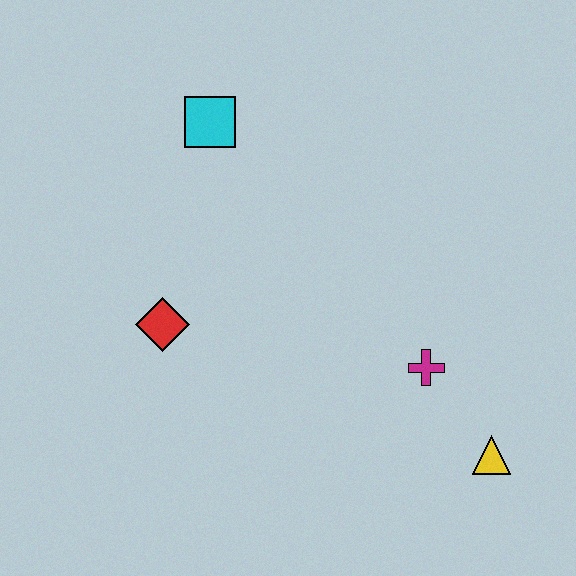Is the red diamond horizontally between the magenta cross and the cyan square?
No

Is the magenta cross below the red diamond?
Yes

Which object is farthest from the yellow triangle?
The cyan square is farthest from the yellow triangle.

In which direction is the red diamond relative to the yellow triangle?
The red diamond is to the left of the yellow triangle.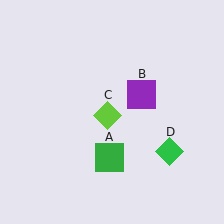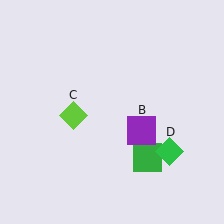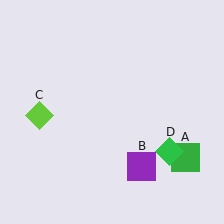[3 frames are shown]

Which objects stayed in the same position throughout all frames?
Green diamond (object D) remained stationary.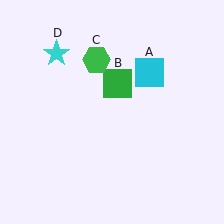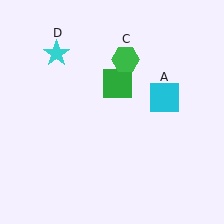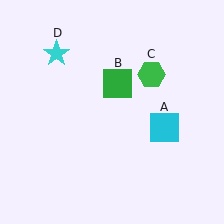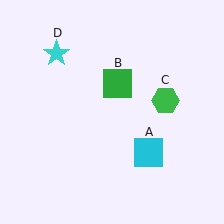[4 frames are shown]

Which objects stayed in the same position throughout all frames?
Green square (object B) and cyan star (object D) remained stationary.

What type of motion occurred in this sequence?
The cyan square (object A), green hexagon (object C) rotated clockwise around the center of the scene.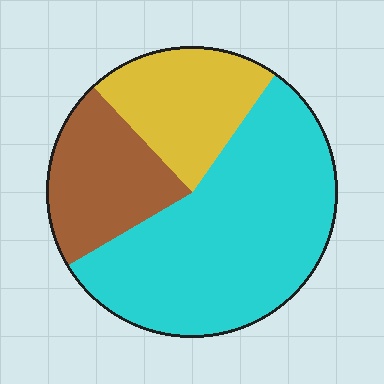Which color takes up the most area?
Cyan, at roughly 55%.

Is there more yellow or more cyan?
Cyan.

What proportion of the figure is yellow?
Yellow covers about 20% of the figure.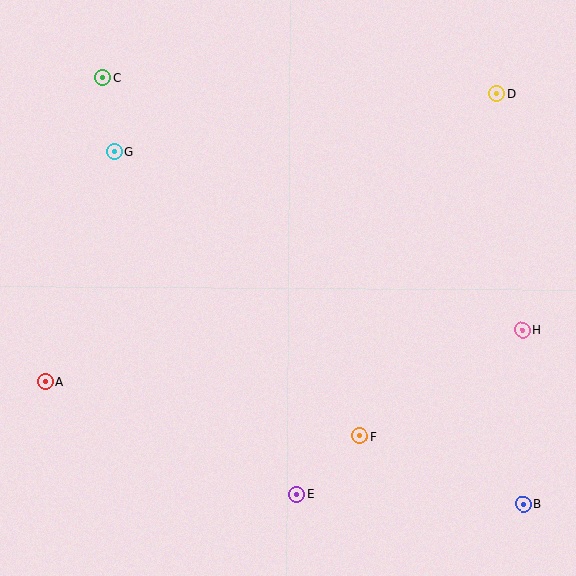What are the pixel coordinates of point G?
Point G is at (114, 152).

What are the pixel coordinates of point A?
Point A is at (46, 382).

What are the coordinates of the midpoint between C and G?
The midpoint between C and G is at (109, 115).